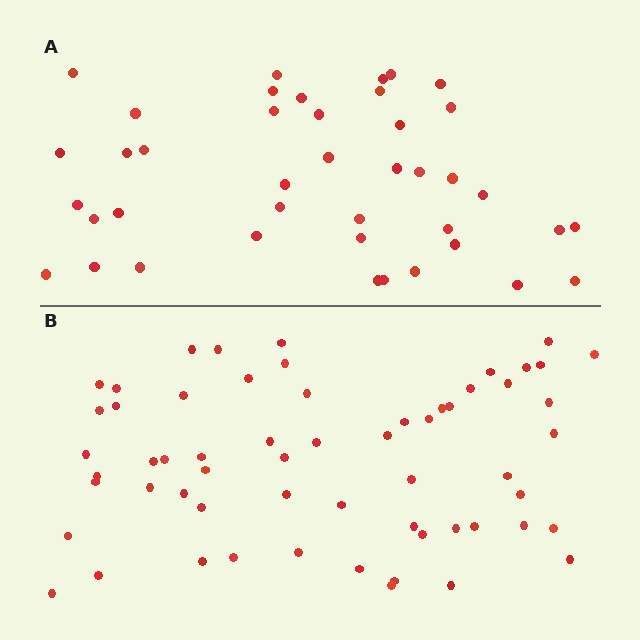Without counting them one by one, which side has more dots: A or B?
Region B (the bottom region) has more dots.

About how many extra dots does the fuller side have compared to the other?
Region B has approximately 20 more dots than region A.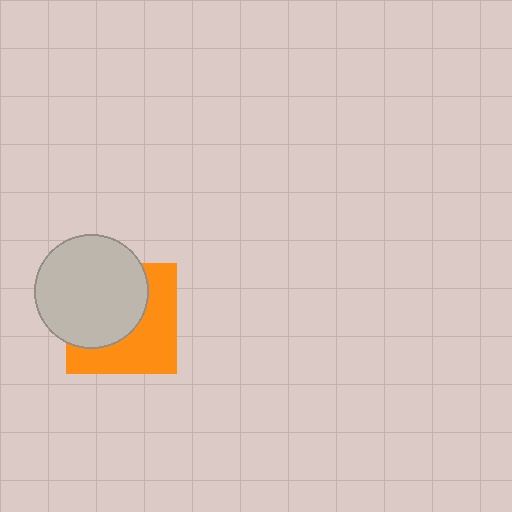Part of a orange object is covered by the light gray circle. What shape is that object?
It is a square.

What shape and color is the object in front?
The object in front is a light gray circle.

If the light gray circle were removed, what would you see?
You would see the complete orange square.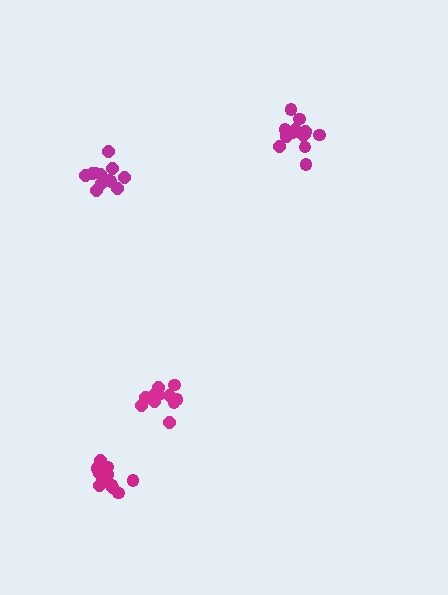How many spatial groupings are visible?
There are 4 spatial groupings.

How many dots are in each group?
Group 1: 13 dots, Group 2: 12 dots, Group 3: 13 dots, Group 4: 12 dots (50 total).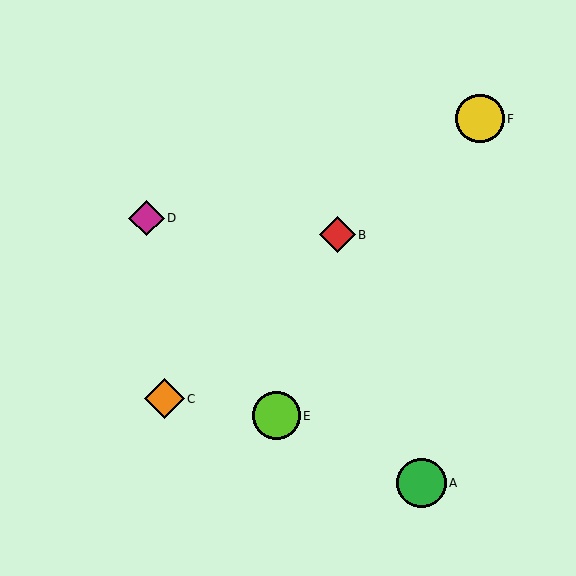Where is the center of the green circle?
The center of the green circle is at (421, 483).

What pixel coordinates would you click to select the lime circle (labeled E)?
Click at (276, 416) to select the lime circle E.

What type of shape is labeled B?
Shape B is a red diamond.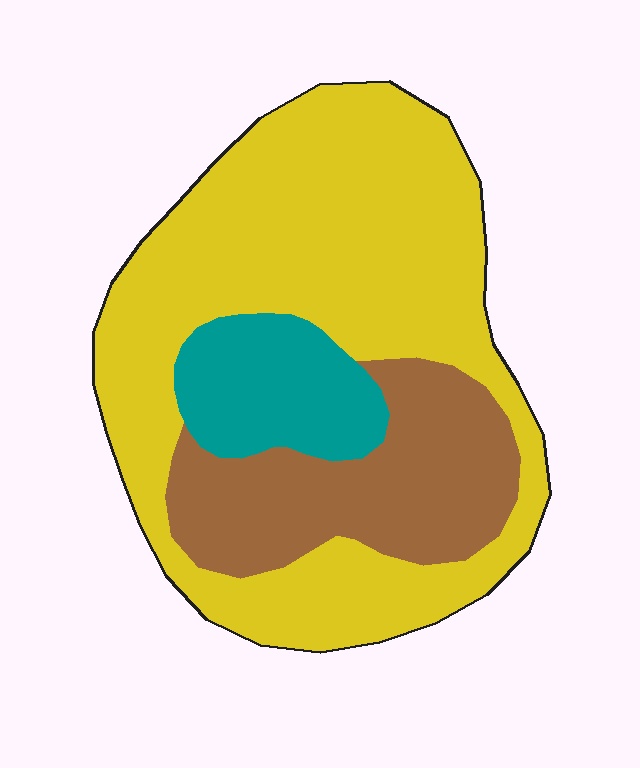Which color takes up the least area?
Teal, at roughly 15%.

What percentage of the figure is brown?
Brown takes up less than a quarter of the figure.